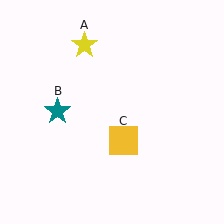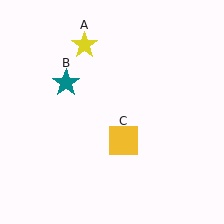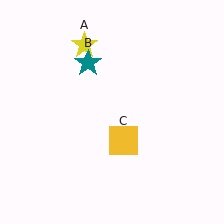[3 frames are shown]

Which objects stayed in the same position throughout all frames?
Yellow star (object A) and yellow square (object C) remained stationary.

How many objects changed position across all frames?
1 object changed position: teal star (object B).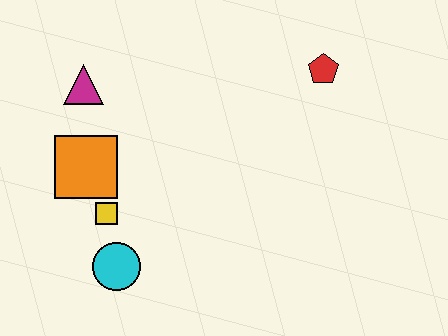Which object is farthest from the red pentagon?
The cyan circle is farthest from the red pentagon.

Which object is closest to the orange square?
The yellow square is closest to the orange square.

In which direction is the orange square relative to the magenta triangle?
The orange square is below the magenta triangle.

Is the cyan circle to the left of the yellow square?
No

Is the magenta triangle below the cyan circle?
No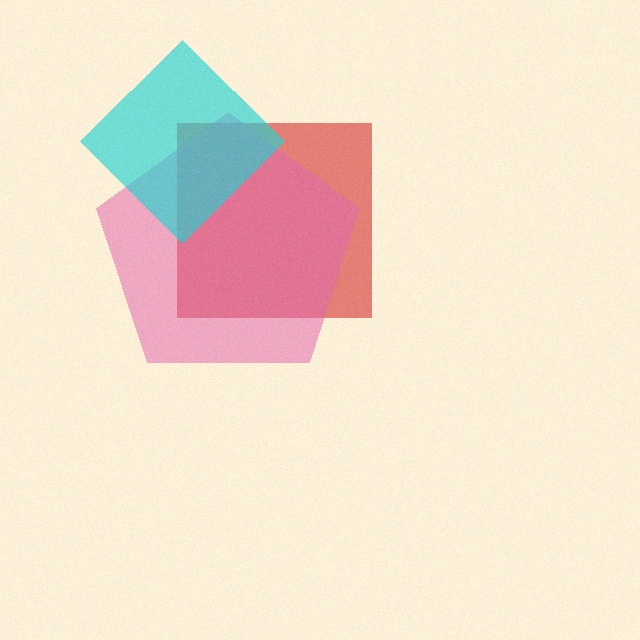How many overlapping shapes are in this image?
There are 3 overlapping shapes in the image.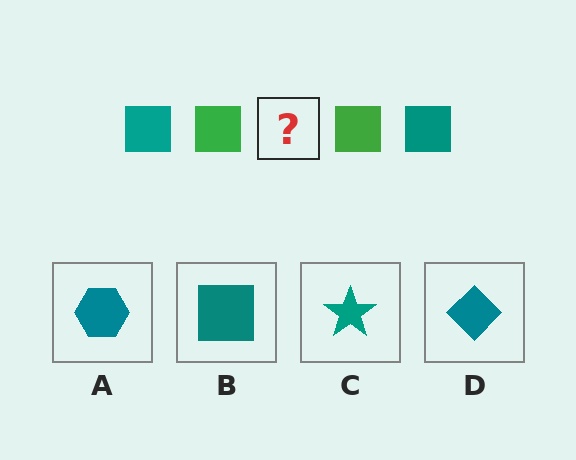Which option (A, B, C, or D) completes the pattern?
B.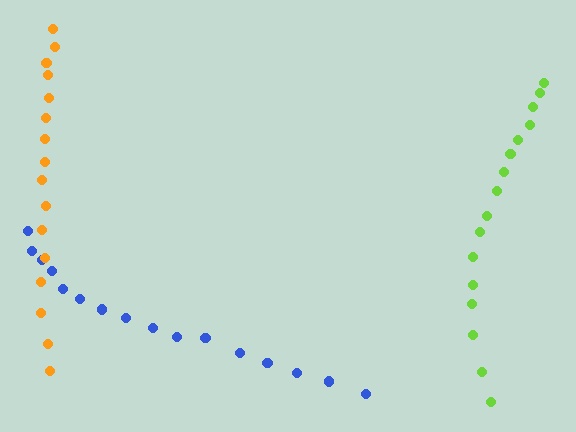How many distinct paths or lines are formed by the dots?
There are 3 distinct paths.